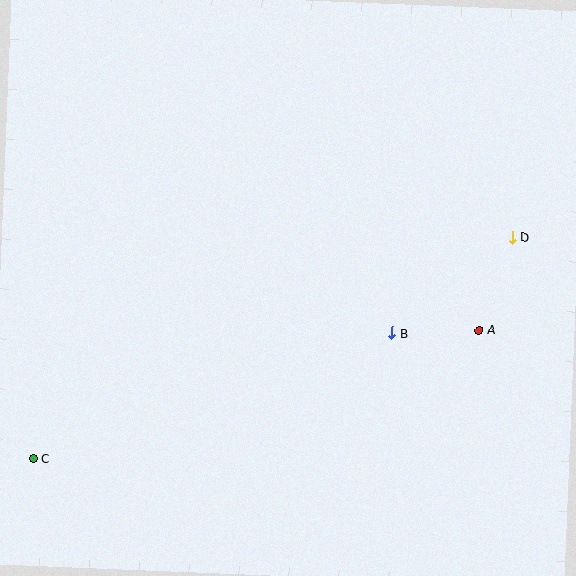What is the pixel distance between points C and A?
The distance between C and A is 464 pixels.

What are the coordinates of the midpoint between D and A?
The midpoint between D and A is at (496, 284).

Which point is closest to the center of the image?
Point B at (392, 333) is closest to the center.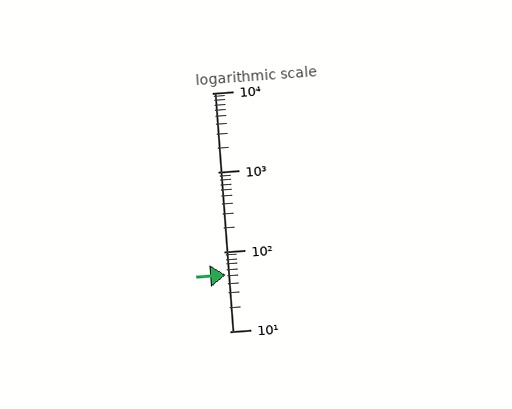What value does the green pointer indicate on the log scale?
The pointer indicates approximately 51.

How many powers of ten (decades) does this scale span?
The scale spans 3 decades, from 10 to 10000.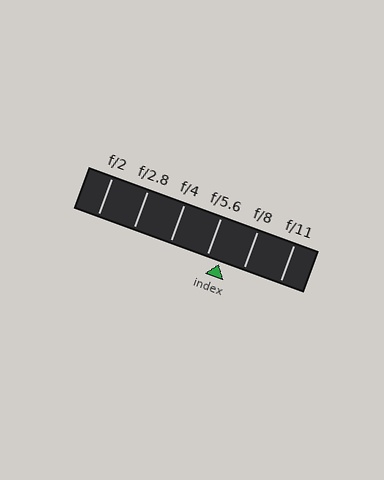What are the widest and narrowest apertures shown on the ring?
The widest aperture shown is f/2 and the narrowest is f/11.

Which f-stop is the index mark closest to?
The index mark is closest to f/5.6.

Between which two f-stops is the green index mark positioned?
The index mark is between f/5.6 and f/8.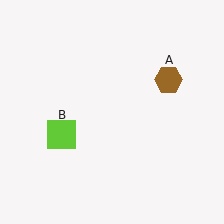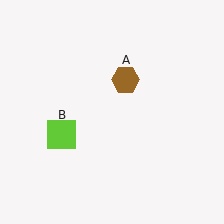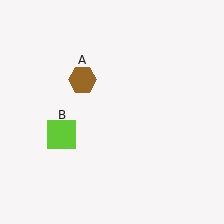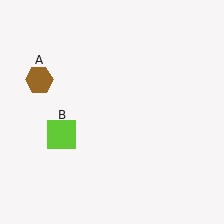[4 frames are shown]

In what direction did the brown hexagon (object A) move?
The brown hexagon (object A) moved left.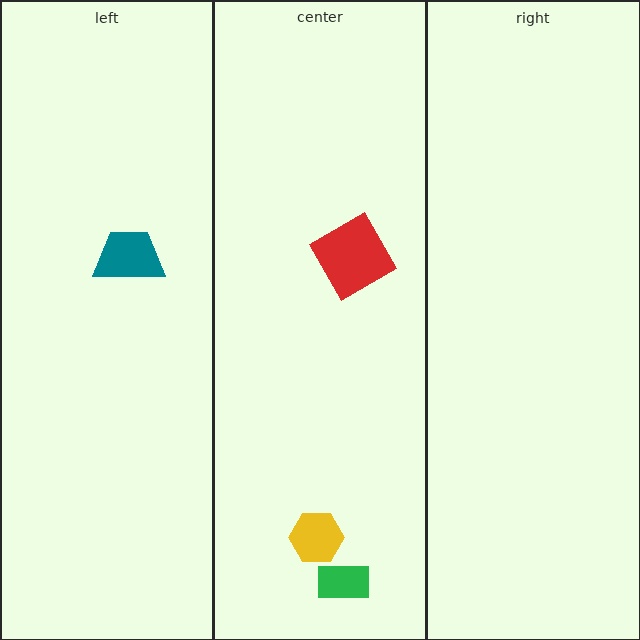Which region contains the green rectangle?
The center region.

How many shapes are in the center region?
3.